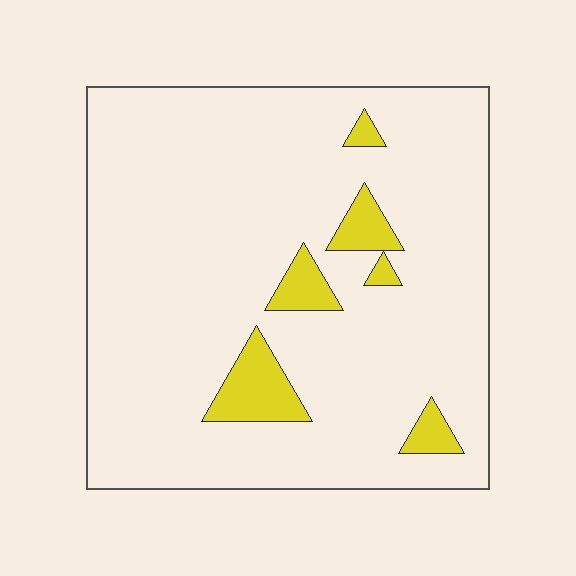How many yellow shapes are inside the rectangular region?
6.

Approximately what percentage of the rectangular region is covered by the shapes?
Approximately 10%.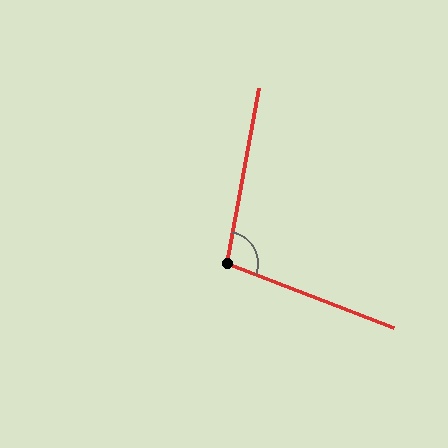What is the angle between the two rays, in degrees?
Approximately 101 degrees.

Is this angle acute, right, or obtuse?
It is obtuse.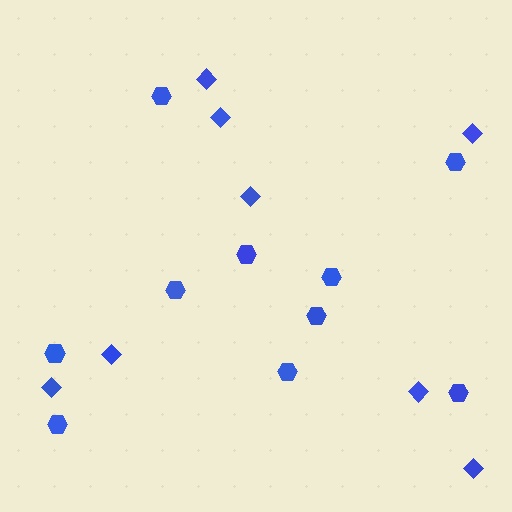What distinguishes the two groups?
There are 2 groups: one group of diamonds (8) and one group of hexagons (10).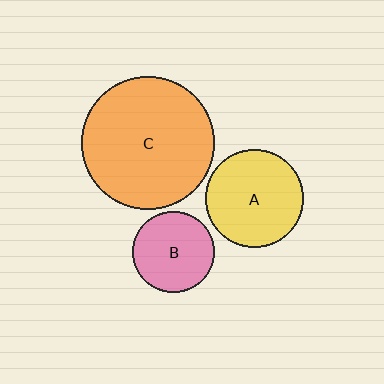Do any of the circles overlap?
No, none of the circles overlap.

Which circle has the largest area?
Circle C (orange).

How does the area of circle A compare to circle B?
Approximately 1.4 times.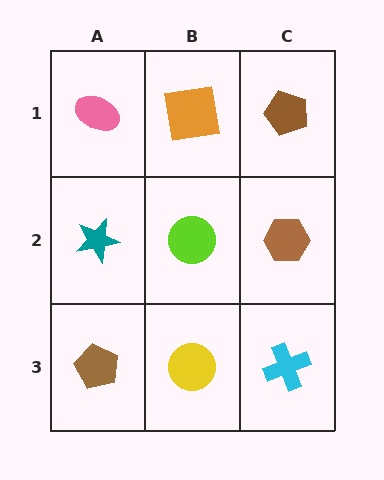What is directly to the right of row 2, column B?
A brown hexagon.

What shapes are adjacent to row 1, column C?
A brown hexagon (row 2, column C), an orange square (row 1, column B).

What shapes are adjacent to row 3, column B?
A lime circle (row 2, column B), a brown pentagon (row 3, column A), a cyan cross (row 3, column C).